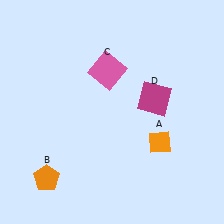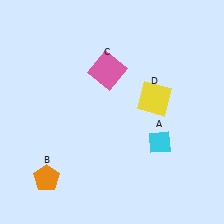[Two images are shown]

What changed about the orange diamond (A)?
In Image 1, A is orange. In Image 2, it changed to cyan.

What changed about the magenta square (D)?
In Image 1, D is magenta. In Image 2, it changed to yellow.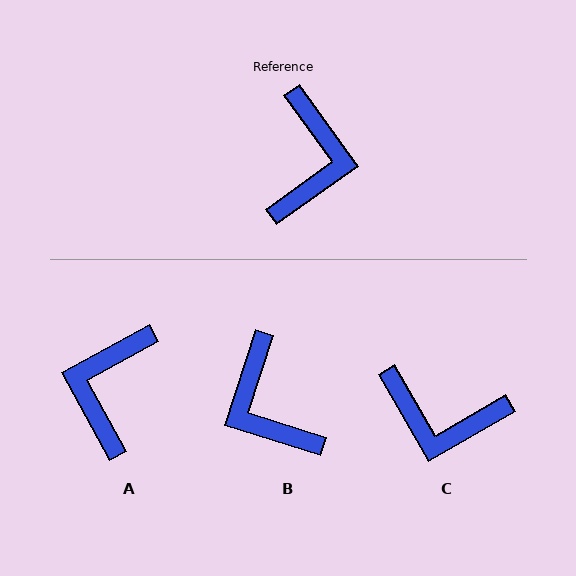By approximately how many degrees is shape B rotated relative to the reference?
Approximately 144 degrees clockwise.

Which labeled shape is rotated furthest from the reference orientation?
A, about 173 degrees away.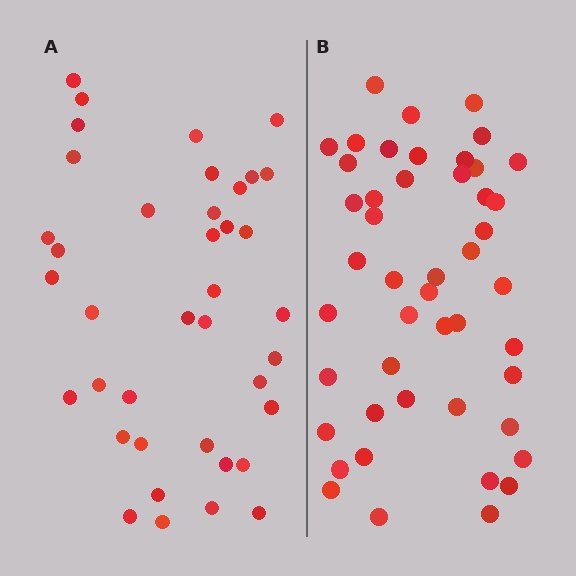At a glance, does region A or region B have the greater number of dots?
Region B (the right region) has more dots.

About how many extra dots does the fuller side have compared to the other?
Region B has roughly 8 or so more dots than region A.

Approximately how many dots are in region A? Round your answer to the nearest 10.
About 40 dots. (The exact count is 39, which rounds to 40.)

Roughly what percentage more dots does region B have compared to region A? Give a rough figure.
About 20% more.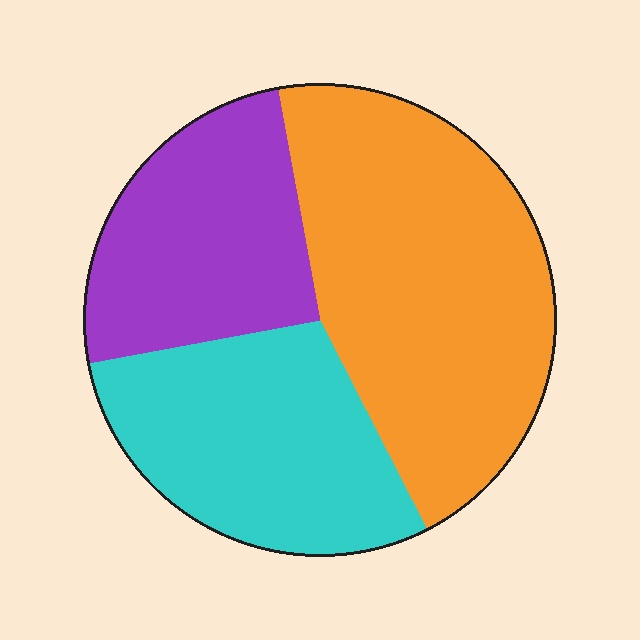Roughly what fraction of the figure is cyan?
Cyan covers 30% of the figure.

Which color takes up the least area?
Purple, at roughly 25%.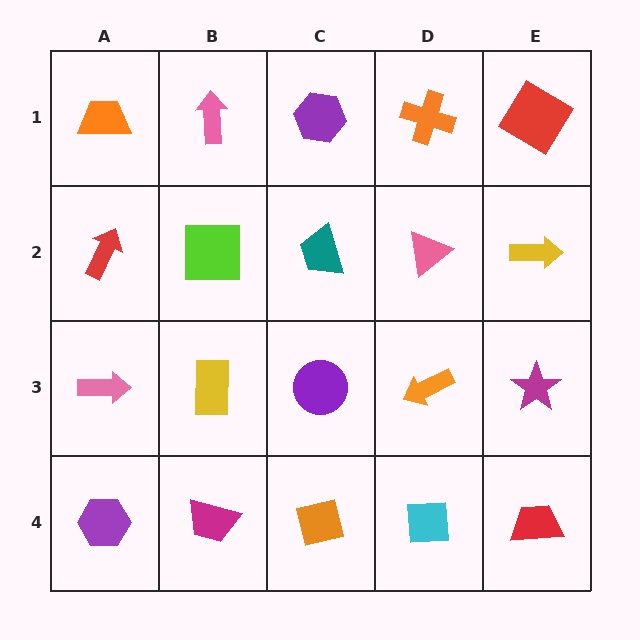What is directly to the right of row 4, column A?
A magenta trapezoid.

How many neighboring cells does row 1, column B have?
3.